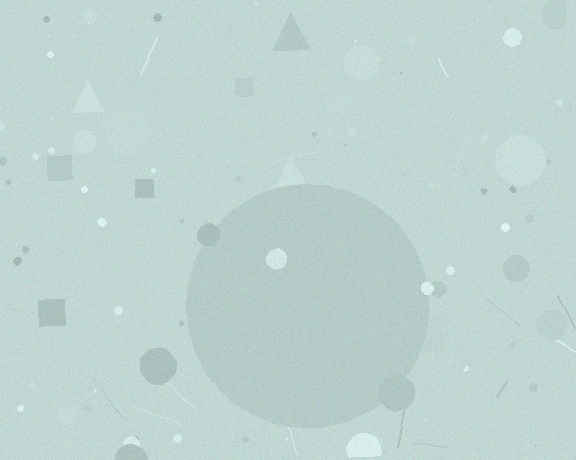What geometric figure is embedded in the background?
A circle is embedded in the background.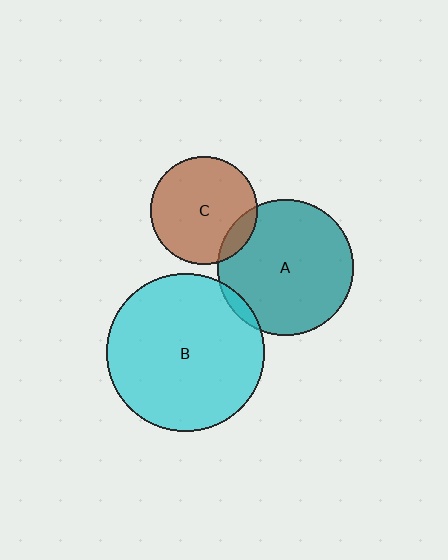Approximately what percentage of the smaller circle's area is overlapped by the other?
Approximately 5%.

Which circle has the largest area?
Circle B (cyan).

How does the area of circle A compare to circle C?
Approximately 1.6 times.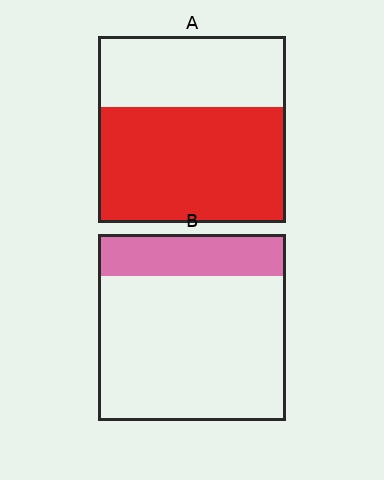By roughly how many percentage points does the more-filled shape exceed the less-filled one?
By roughly 40 percentage points (A over B).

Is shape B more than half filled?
No.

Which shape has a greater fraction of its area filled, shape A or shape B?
Shape A.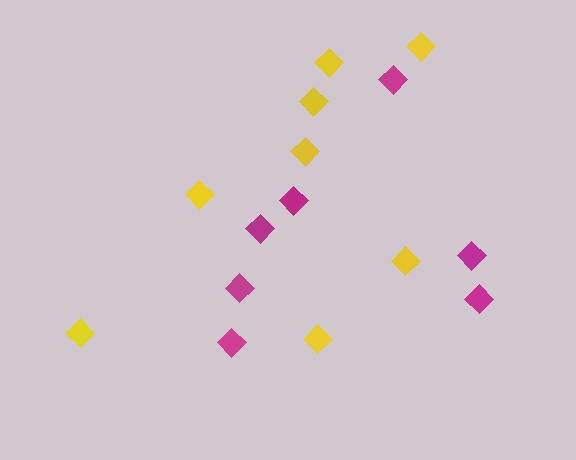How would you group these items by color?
There are 2 groups: one group of magenta diamonds (7) and one group of yellow diamonds (8).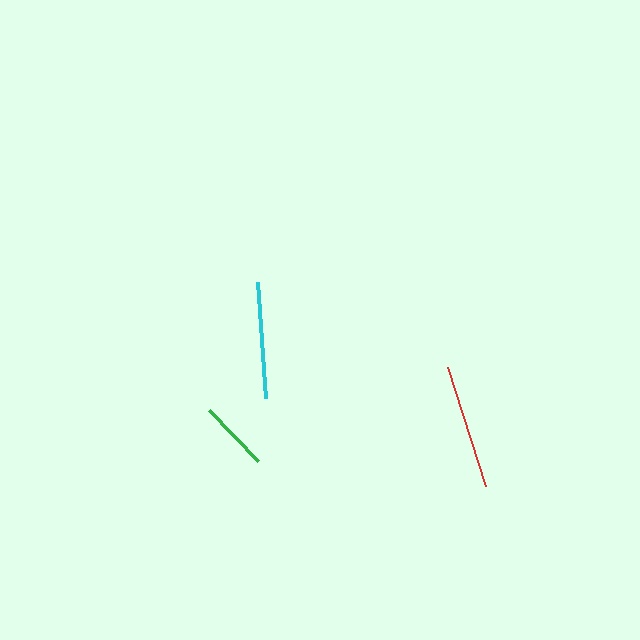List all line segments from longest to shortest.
From longest to shortest: red, cyan, green.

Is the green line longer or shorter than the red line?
The red line is longer than the green line.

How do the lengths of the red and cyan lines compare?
The red and cyan lines are approximately the same length.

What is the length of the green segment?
The green segment is approximately 71 pixels long.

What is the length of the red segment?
The red segment is approximately 124 pixels long.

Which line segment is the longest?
The red line is the longest at approximately 124 pixels.